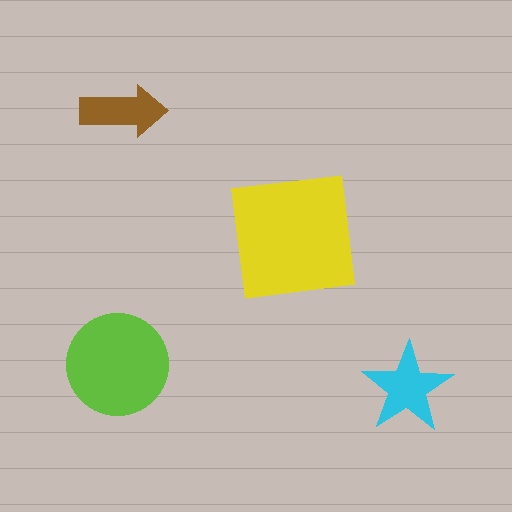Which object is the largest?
The yellow square.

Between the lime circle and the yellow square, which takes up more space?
The yellow square.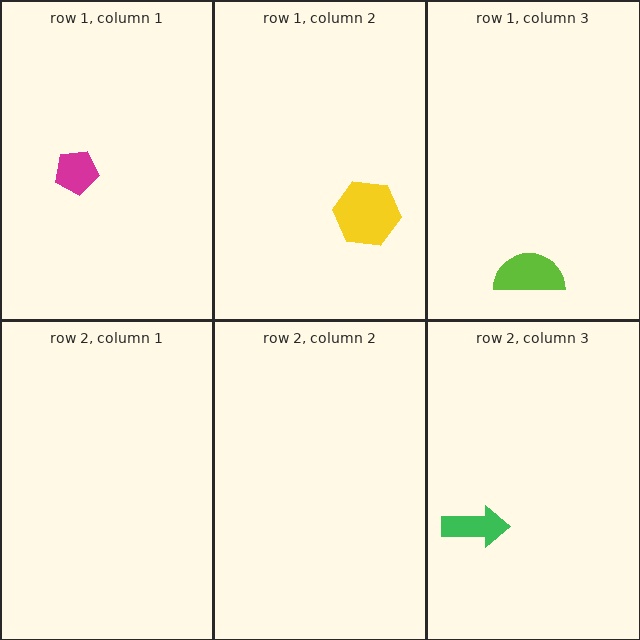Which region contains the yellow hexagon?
The row 1, column 2 region.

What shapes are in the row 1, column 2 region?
The yellow hexagon.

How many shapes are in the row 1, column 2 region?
1.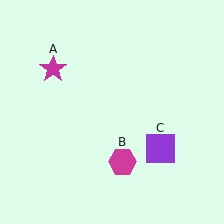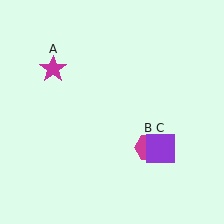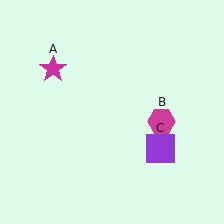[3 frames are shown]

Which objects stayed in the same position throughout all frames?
Magenta star (object A) and purple square (object C) remained stationary.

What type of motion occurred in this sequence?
The magenta hexagon (object B) rotated counterclockwise around the center of the scene.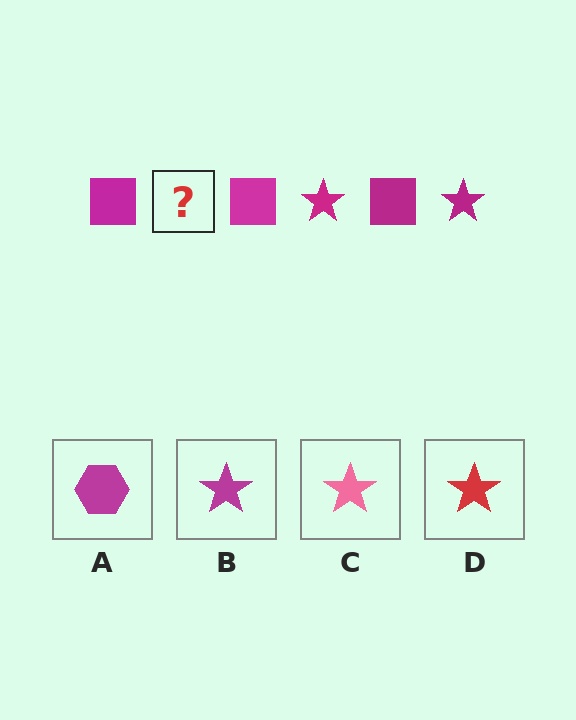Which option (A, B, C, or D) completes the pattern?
B.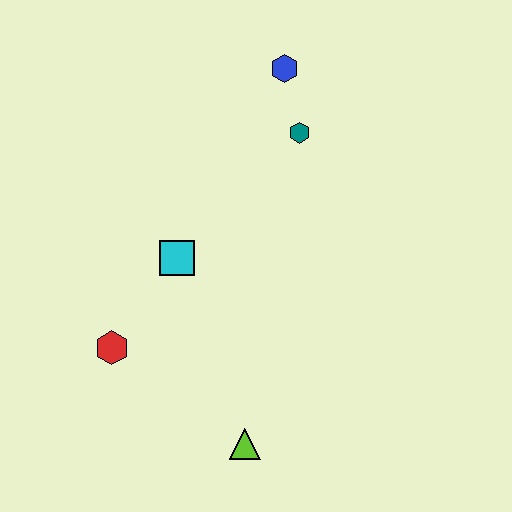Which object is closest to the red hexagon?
The cyan square is closest to the red hexagon.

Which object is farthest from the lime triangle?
The blue hexagon is farthest from the lime triangle.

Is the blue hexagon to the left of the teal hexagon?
Yes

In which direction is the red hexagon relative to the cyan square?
The red hexagon is below the cyan square.